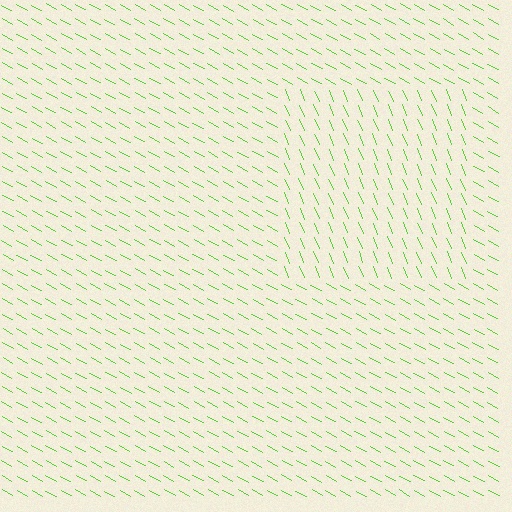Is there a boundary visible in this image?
Yes, there is a texture boundary formed by a change in line orientation.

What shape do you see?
I see a rectangle.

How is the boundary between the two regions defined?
The boundary is defined purely by a change in line orientation (approximately 39 degrees difference). All lines are the same color and thickness.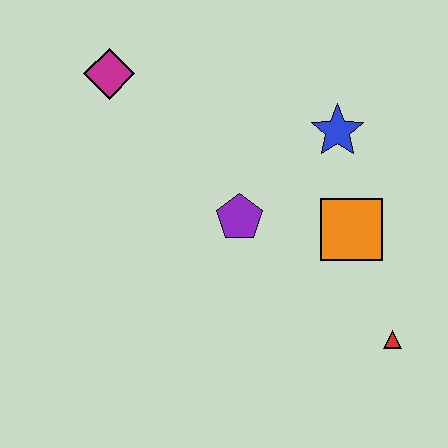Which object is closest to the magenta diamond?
The purple pentagon is closest to the magenta diamond.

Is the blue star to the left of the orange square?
Yes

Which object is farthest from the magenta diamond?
The red triangle is farthest from the magenta diamond.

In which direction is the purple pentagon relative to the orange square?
The purple pentagon is to the left of the orange square.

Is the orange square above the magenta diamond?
No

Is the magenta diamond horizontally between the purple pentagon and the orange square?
No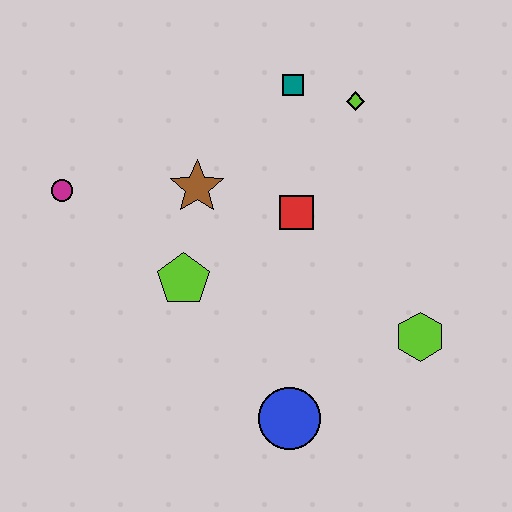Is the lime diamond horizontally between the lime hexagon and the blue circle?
Yes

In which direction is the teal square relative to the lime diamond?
The teal square is to the left of the lime diamond.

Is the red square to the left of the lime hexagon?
Yes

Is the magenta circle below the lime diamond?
Yes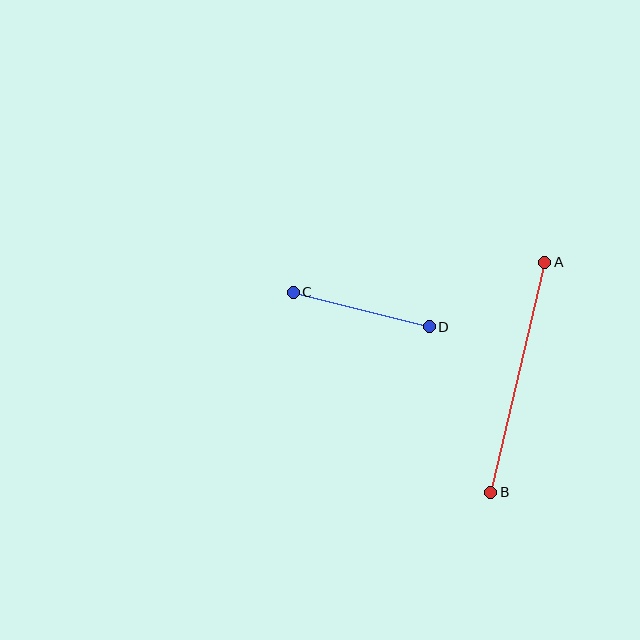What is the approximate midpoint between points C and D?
The midpoint is at approximately (361, 309) pixels.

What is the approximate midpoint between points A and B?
The midpoint is at approximately (518, 377) pixels.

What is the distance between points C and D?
The distance is approximately 140 pixels.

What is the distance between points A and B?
The distance is approximately 237 pixels.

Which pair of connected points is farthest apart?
Points A and B are farthest apart.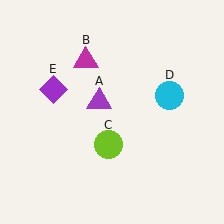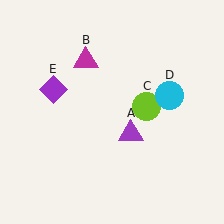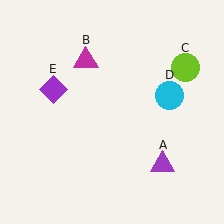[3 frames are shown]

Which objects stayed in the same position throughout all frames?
Magenta triangle (object B) and cyan circle (object D) and purple diamond (object E) remained stationary.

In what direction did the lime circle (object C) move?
The lime circle (object C) moved up and to the right.